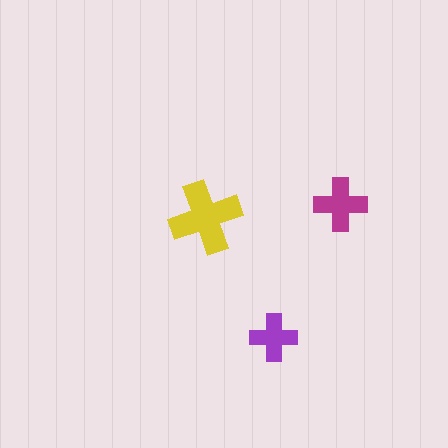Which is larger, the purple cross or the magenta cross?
The magenta one.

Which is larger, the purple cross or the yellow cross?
The yellow one.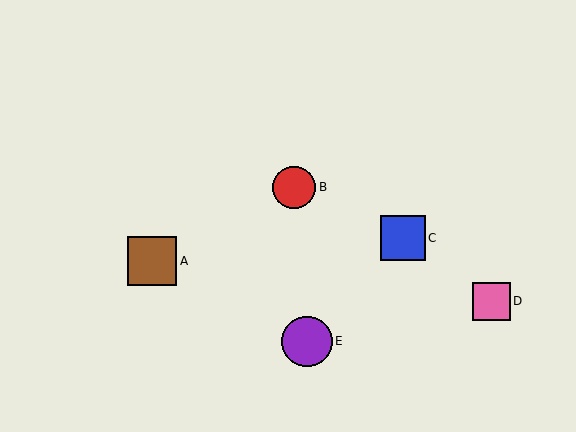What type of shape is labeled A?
Shape A is a brown square.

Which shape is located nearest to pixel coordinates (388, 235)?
The blue square (labeled C) at (403, 238) is nearest to that location.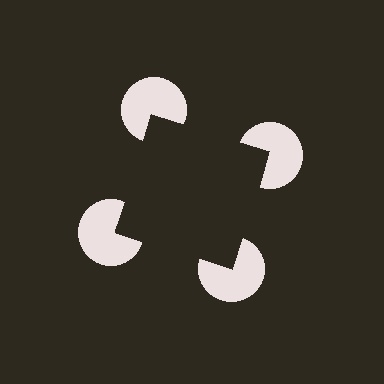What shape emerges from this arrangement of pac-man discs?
An illusory square — its edges are inferred from the aligned wedge cuts in the pac-man discs, not physically drawn.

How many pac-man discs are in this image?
There are 4 — one at each vertex of the illusory square.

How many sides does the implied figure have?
4 sides.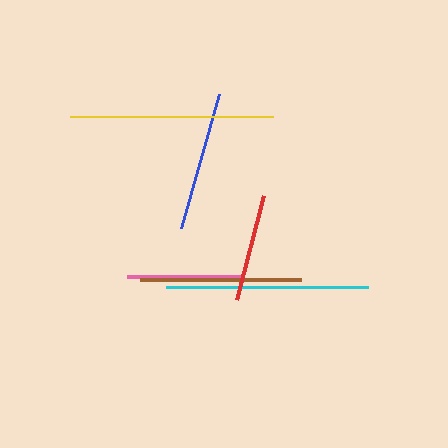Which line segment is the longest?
The yellow line is the longest at approximately 202 pixels.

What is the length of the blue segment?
The blue segment is approximately 139 pixels long.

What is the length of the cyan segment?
The cyan segment is approximately 202 pixels long.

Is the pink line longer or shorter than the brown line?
The brown line is longer than the pink line.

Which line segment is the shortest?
The red line is the shortest at approximately 108 pixels.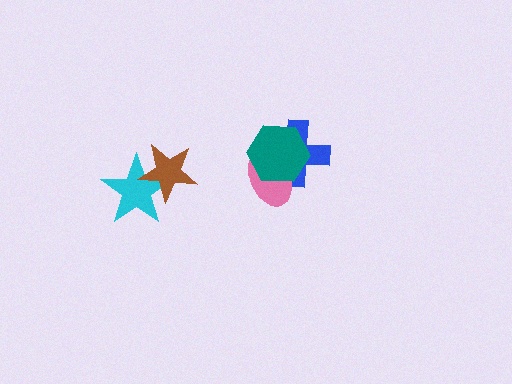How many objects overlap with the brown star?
1 object overlaps with the brown star.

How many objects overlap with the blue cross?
2 objects overlap with the blue cross.